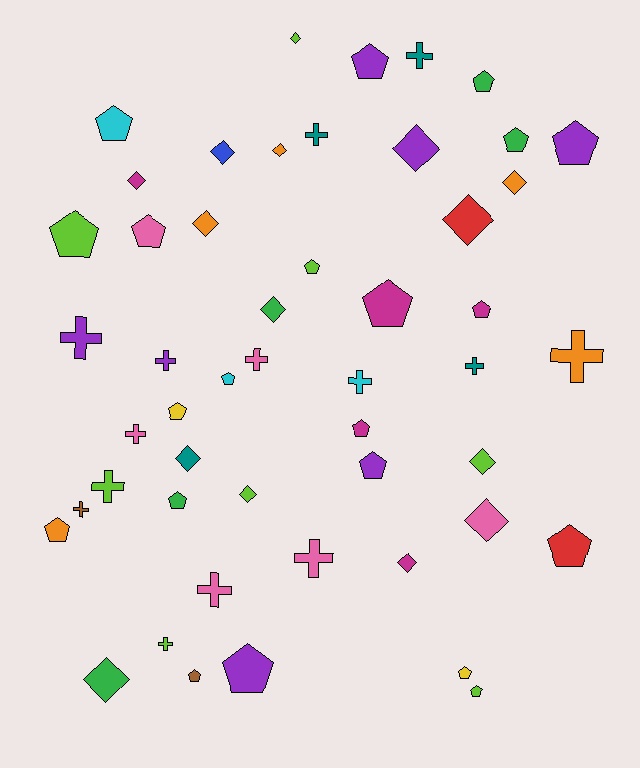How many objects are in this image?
There are 50 objects.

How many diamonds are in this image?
There are 15 diamonds.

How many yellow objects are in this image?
There are 2 yellow objects.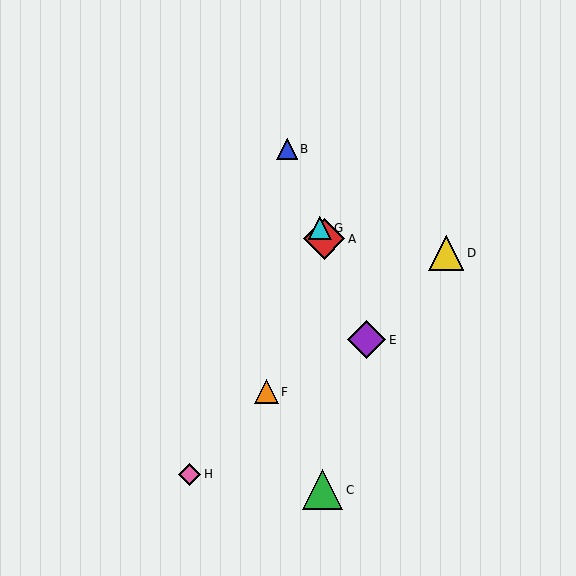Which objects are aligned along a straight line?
Objects A, B, E, G are aligned along a straight line.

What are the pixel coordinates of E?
Object E is at (366, 340).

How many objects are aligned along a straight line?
4 objects (A, B, E, G) are aligned along a straight line.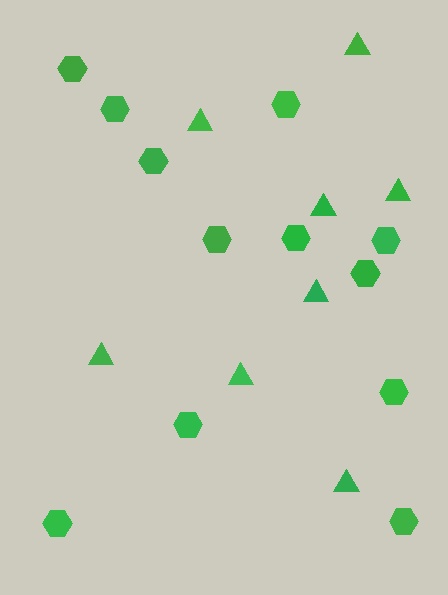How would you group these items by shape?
There are 2 groups: one group of triangles (8) and one group of hexagons (12).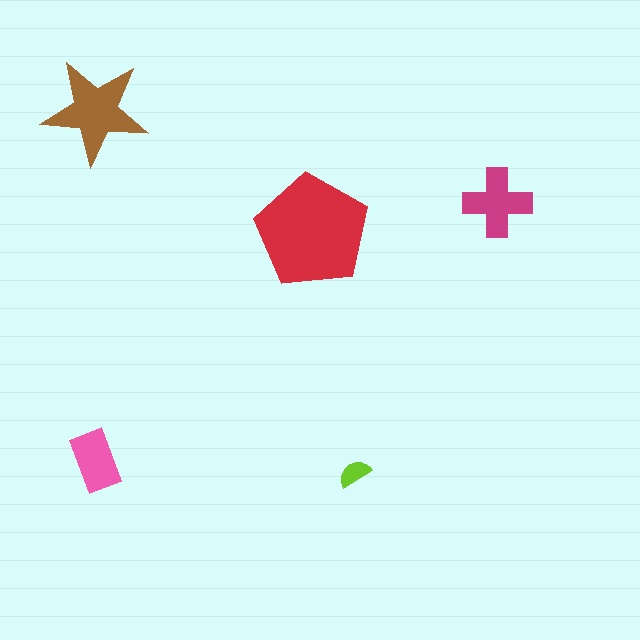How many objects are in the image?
There are 5 objects in the image.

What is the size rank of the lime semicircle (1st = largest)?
5th.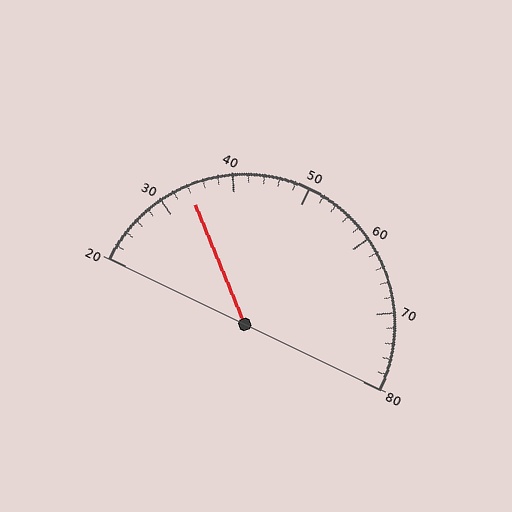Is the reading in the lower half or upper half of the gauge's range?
The reading is in the lower half of the range (20 to 80).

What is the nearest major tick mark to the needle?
The nearest major tick mark is 30.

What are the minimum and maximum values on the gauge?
The gauge ranges from 20 to 80.